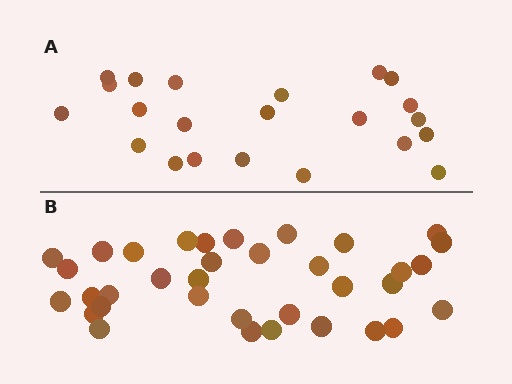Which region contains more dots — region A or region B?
Region B (the bottom region) has more dots.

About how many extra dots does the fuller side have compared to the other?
Region B has approximately 15 more dots than region A.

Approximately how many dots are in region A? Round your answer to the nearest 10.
About 20 dots. (The exact count is 22, which rounds to 20.)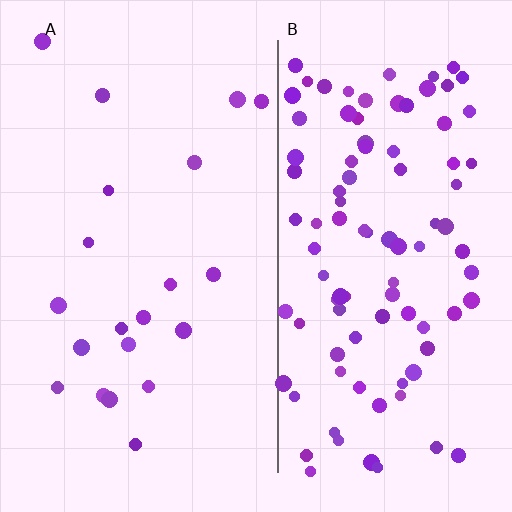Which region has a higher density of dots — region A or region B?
B (the right).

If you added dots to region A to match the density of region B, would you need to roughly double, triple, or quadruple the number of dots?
Approximately quadruple.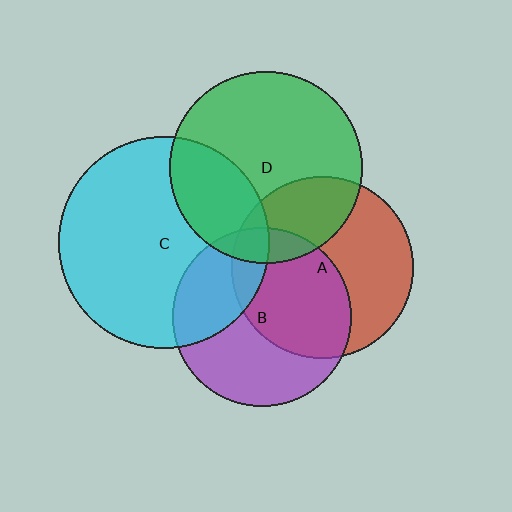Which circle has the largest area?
Circle C (cyan).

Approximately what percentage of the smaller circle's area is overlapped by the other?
Approximately 30%.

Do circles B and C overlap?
Yes.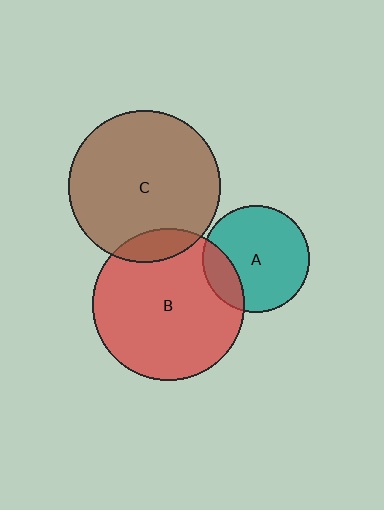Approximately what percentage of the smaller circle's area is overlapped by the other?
Approximately 10%.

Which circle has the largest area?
Circle C (brown).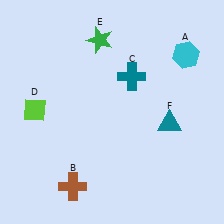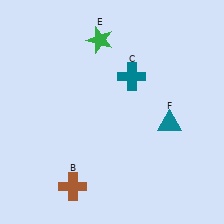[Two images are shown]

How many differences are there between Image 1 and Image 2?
There are 2 differences between the two images.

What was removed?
The lime diamond (D), the cyan hexagon (A) were removed in Image 2.